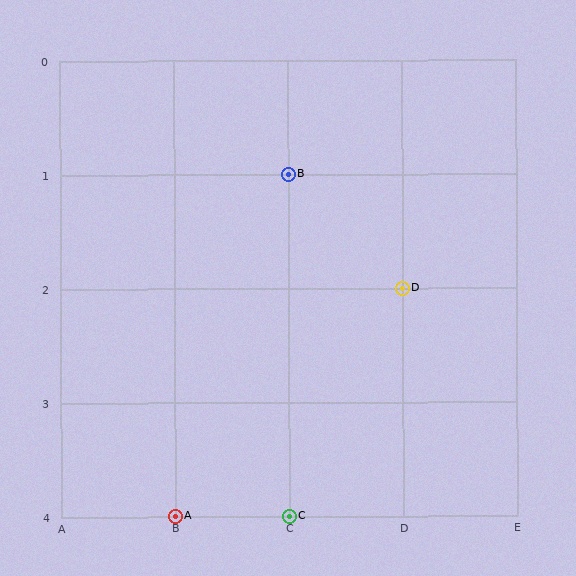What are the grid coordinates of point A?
Point A is at grid coordinates (B, 4).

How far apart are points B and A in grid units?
Points B and A are 1 column and 3 rows apart (about 3.2 grid units diagonally).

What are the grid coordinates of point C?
Point C is at grid coordinates (C, 4).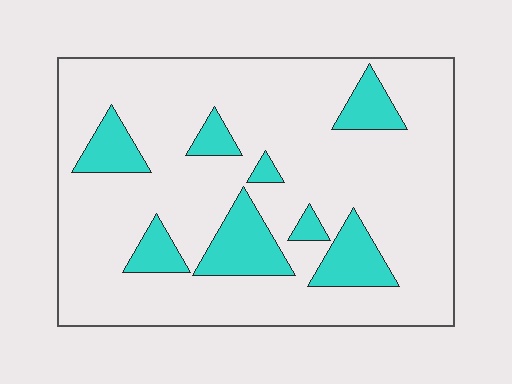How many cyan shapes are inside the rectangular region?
8.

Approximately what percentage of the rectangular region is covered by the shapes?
Approximately 20%.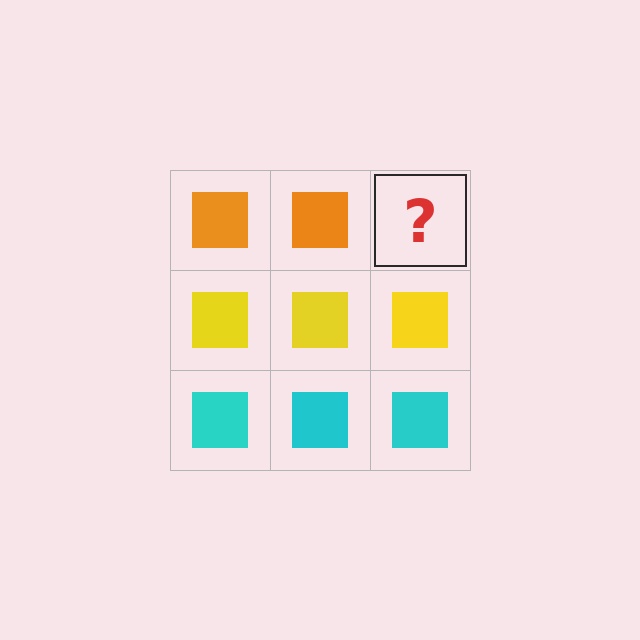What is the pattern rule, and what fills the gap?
The rule is that each row has a consistent color. The gap should be filled with an orange square.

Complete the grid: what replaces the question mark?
The question mark should be replaced with an orange square.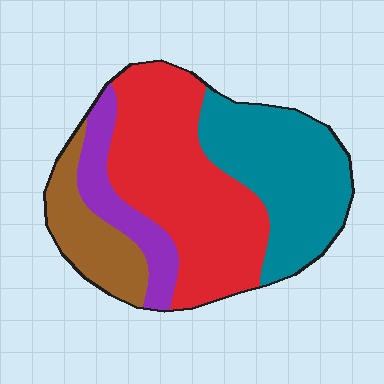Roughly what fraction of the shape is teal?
Teal takes up between a quarter and a half of the shape.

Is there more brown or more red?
Red.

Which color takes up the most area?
Red, at roughly 40%.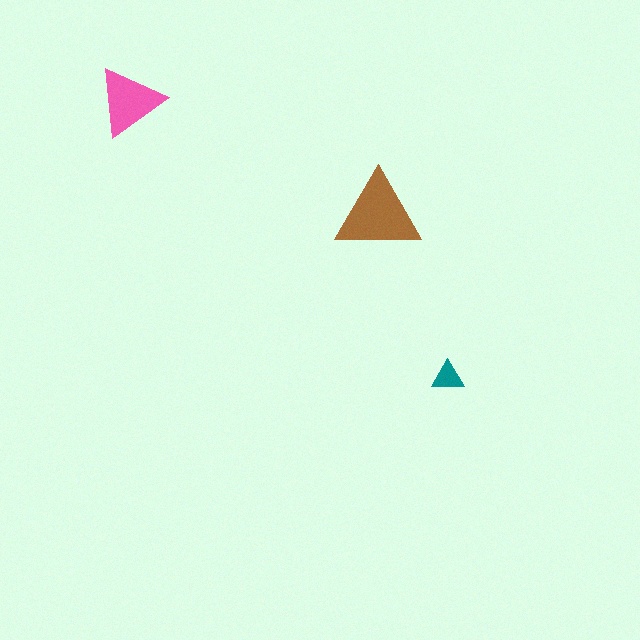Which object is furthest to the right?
The teal triangle is rightmost.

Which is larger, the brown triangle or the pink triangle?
The brown one.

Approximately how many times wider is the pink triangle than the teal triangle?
About 2 times wider.